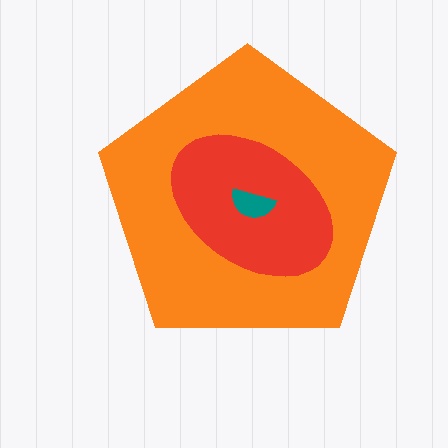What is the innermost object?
The teal semicircle.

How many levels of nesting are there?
3.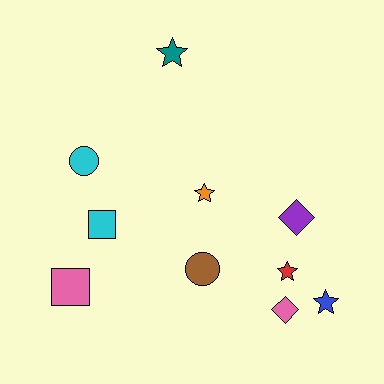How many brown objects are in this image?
There is 1 brown object.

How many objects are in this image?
There are 10 objects.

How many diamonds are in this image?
There are 2 diamonds.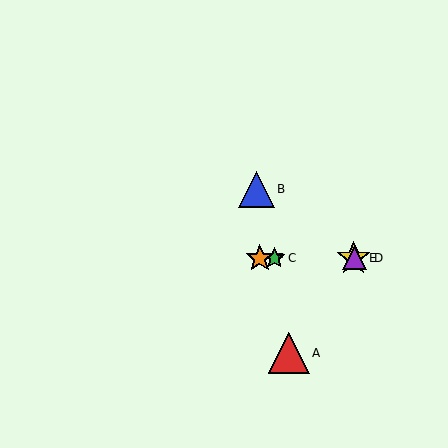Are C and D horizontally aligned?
Yes, both are at y≈258.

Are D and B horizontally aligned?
No, D is at y≈258 and B is at y≈189.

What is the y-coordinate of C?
Object C is at y≈258.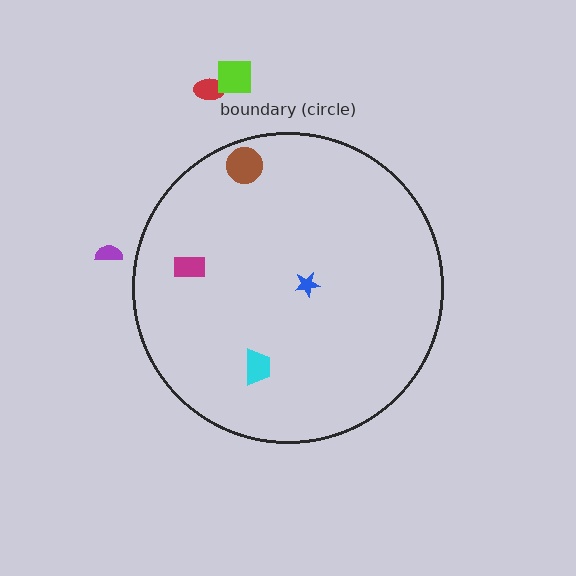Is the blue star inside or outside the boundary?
Inside.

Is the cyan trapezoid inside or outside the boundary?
Inside.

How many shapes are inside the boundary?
4 inside, 3 outside.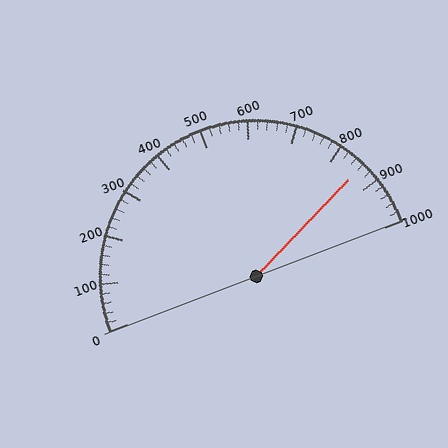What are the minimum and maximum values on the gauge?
The gauge ranges from 0 to 1000.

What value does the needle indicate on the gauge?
The needle indicates approximately 860.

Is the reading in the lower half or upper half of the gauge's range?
The reading is in the upper half of the range (0 to 1000).